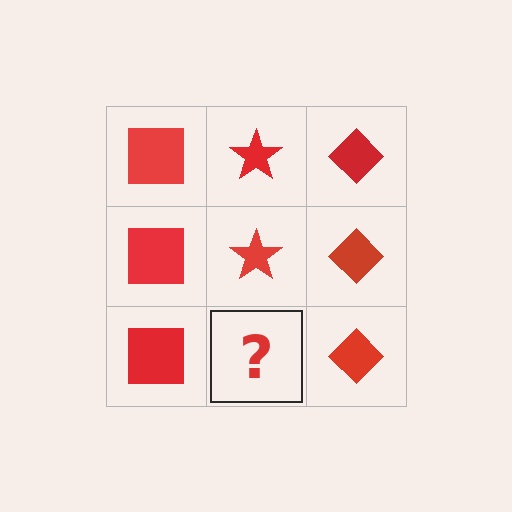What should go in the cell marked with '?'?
The missing cell should contain a red star.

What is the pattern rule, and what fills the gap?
The rule is that each column has a consistent shape. The gap should be filled with a red star.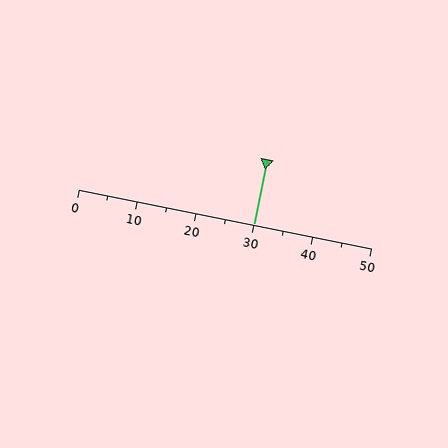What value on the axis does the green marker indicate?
The marker indicates approximately 30.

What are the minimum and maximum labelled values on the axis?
The axis runs from 0 to 50.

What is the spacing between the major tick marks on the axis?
The major ticks are spaced 10 apart.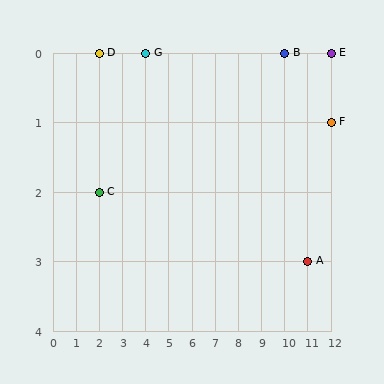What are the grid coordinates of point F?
Point F is at grid coordinates (12, 1).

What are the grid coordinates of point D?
Point D is at grid coordinates (2, 0).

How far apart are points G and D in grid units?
Points G and D are 2 columns apart.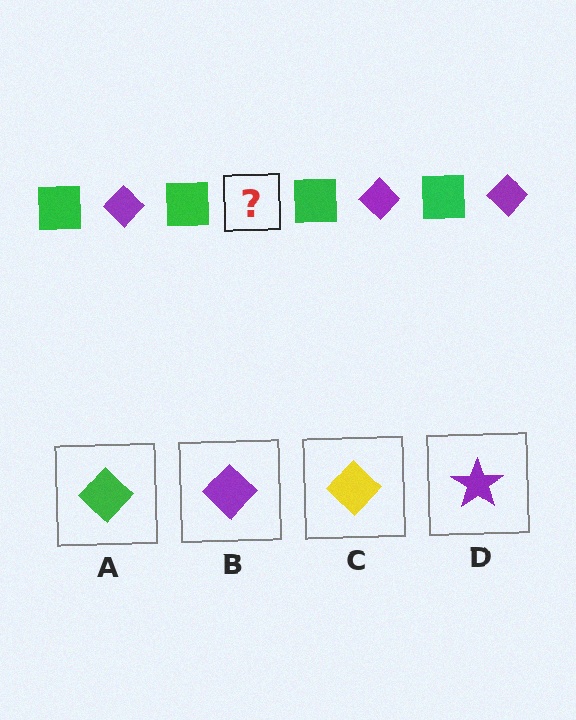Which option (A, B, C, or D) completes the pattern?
B.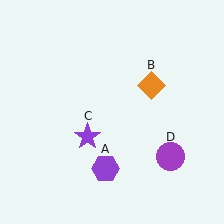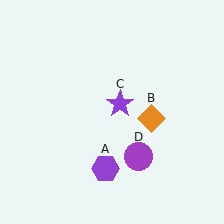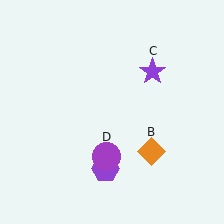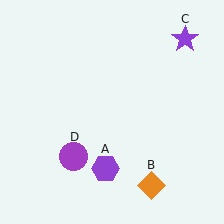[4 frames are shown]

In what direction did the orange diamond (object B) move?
The orange diamond (object B) moved down.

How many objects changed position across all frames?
3 objects changed position: orange diamond (object B), purple star (object C), purple circle (object D).